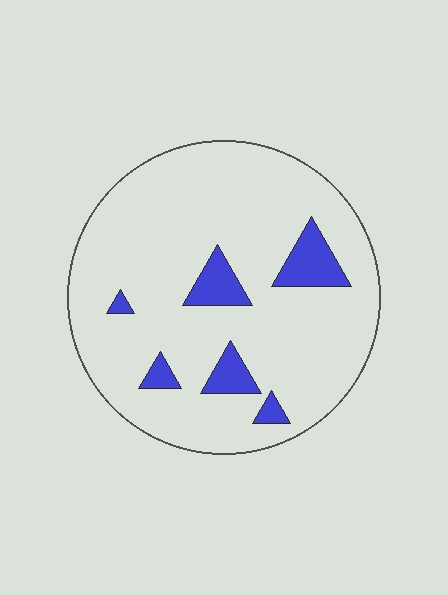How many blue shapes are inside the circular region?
6.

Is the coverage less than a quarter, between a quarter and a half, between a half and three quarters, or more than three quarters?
Less than a quarter.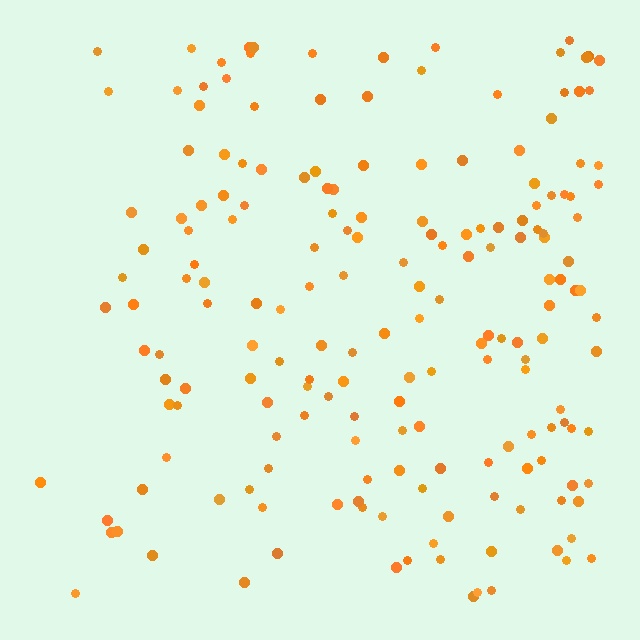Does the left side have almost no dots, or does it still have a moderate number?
Still a moderate number, just noticeably fewer than the right.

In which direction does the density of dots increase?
From left to right, with the right side densest.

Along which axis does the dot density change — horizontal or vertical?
Horizontal.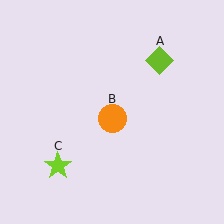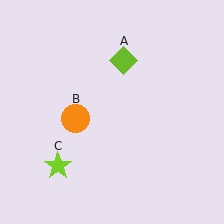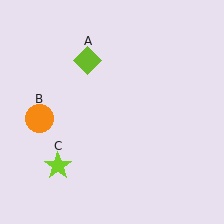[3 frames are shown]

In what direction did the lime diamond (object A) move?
The lime diamond (object A) moved left.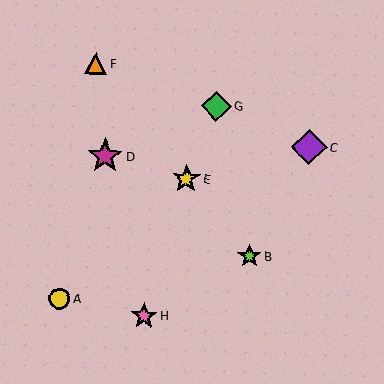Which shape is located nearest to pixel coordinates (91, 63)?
The orange triangle (labeled F) at (96, 63) is nearest to that location.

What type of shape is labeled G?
Shape G is a green diamond.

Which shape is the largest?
The purple diamond (labeled C) is the largest.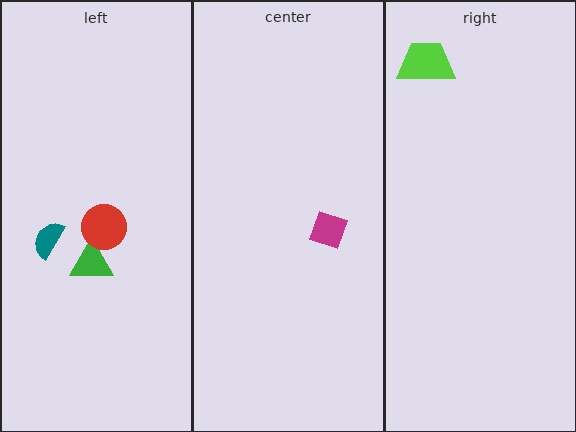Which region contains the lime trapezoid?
The right region.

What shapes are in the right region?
The lime trapezoid.